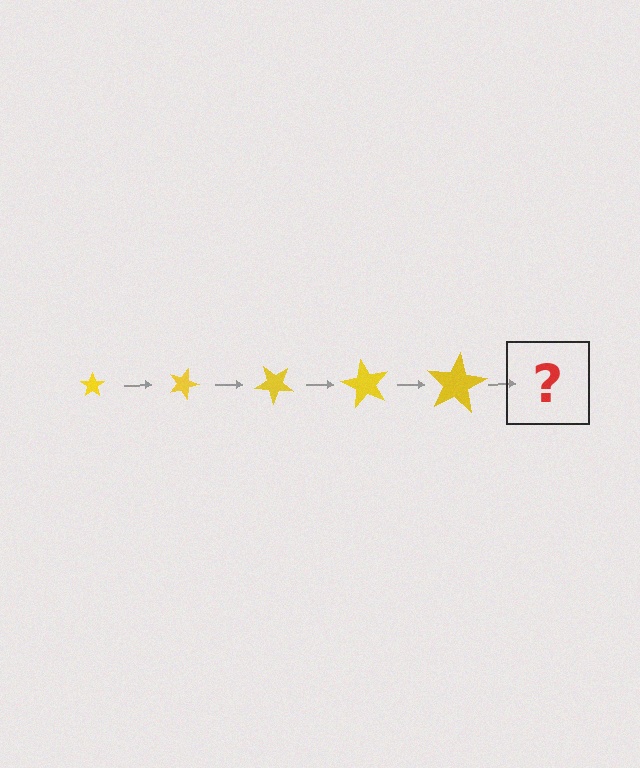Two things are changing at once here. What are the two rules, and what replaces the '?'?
The two rules are that the star grows larger each step and it rotates 20 degrees each step. The '?' should be a star, larger than the previous one and rotated 100 degrees from the start.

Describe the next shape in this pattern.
It should be a star, larger than the previous one and rotated 100 degrees from the start.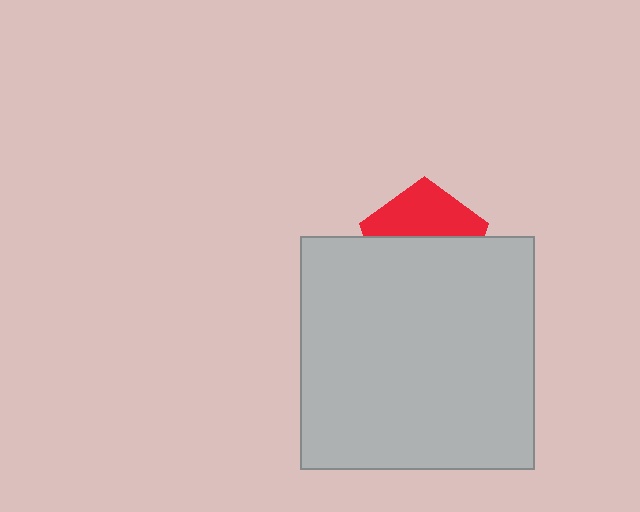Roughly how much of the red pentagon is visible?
A small part of it is visible (roughly 42%).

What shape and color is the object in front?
The object in front is a light gray square.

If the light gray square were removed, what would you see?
You would see the complete red pentagon.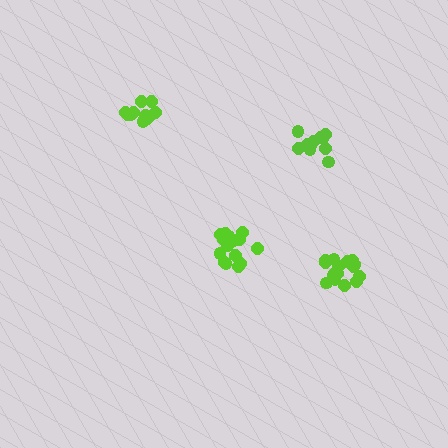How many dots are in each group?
Group 1: 12 dots, Group 2: 15 dots, Group 3: 11 dots, Group 4: 16 dots (54 total).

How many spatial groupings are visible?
There are 4 spatial groupings.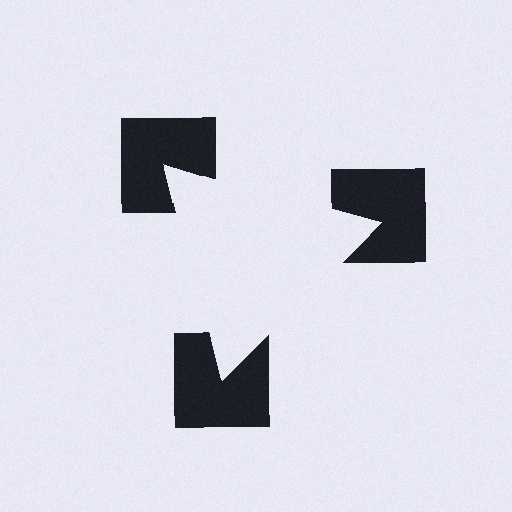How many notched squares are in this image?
There are 3 — one at each vertex of the illusory triangle.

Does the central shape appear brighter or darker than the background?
It typically appears slightly brighter than the background, even though no actual brightness change is drawn.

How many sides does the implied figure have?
3 sides.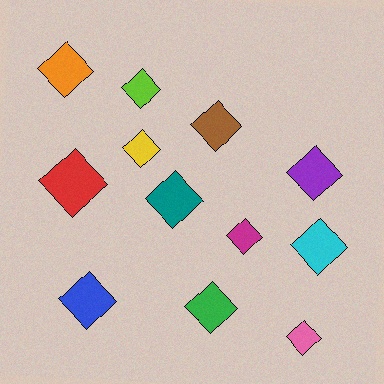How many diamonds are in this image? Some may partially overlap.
There are 12 diamonds.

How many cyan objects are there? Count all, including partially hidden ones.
There is 1 cyan object.